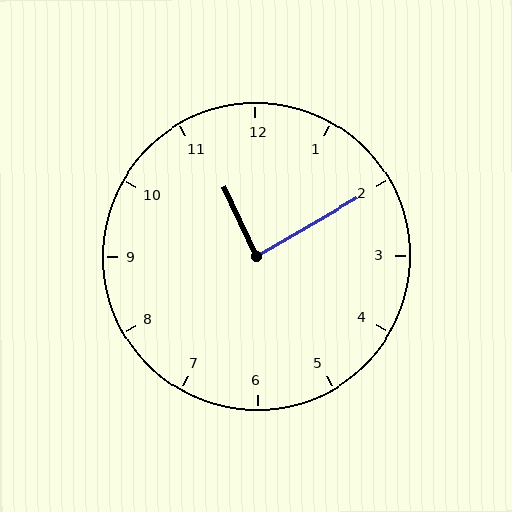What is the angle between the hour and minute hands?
Approximately 85 degrees.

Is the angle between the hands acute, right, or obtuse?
It is right.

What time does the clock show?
11:10.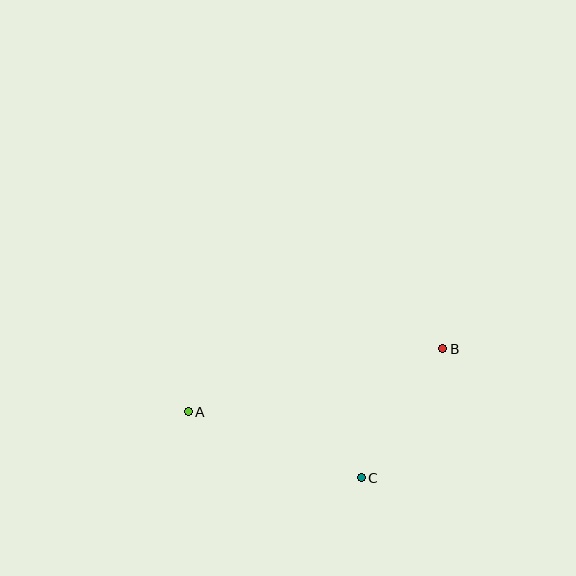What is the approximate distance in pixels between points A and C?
The distance between A and C is approximately 186 pixels.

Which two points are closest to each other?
Points B and C are closest to each other.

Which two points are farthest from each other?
Points A and B are farthest from each other.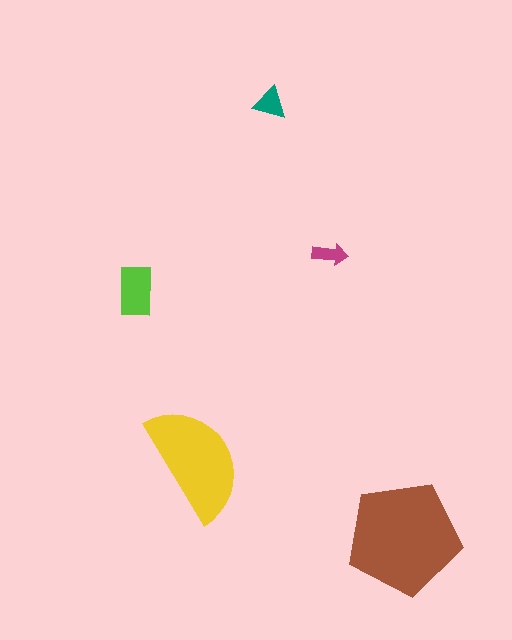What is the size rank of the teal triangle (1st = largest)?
4th.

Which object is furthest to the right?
The brown pentagon is rightmost.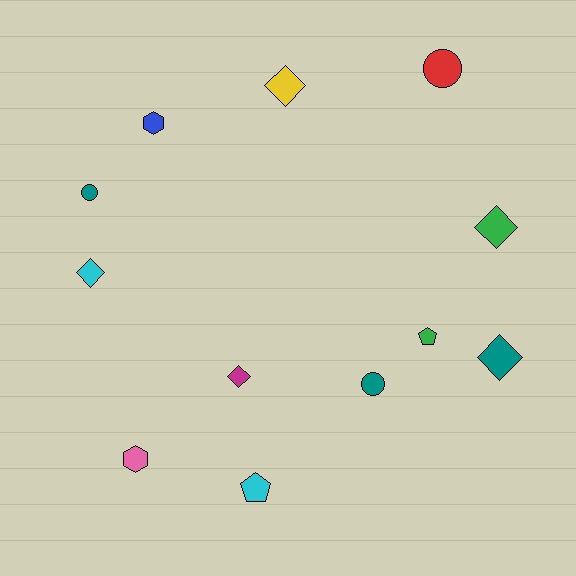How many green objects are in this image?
There are 2 green objects.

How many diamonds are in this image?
There are 5 diamonds.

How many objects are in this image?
There are 12 objects.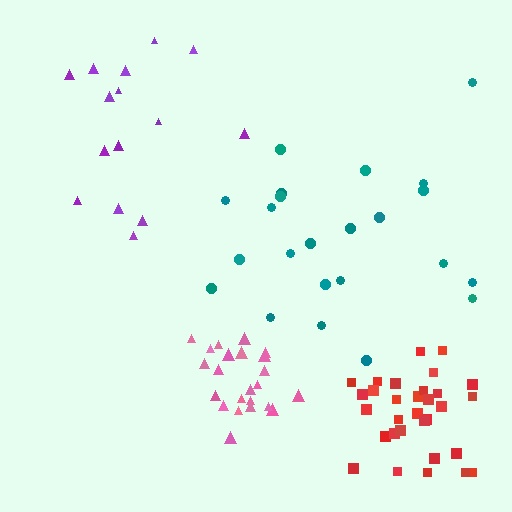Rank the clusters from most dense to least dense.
pink, red, teal, purple.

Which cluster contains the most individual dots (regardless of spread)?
Red (32).